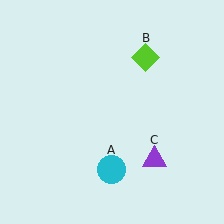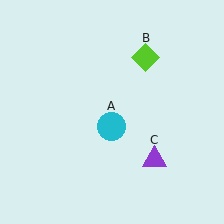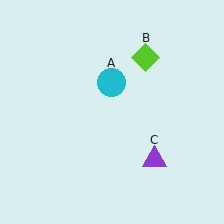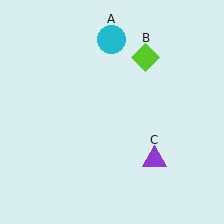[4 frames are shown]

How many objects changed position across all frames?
1 object changed position: cyan circle (object A).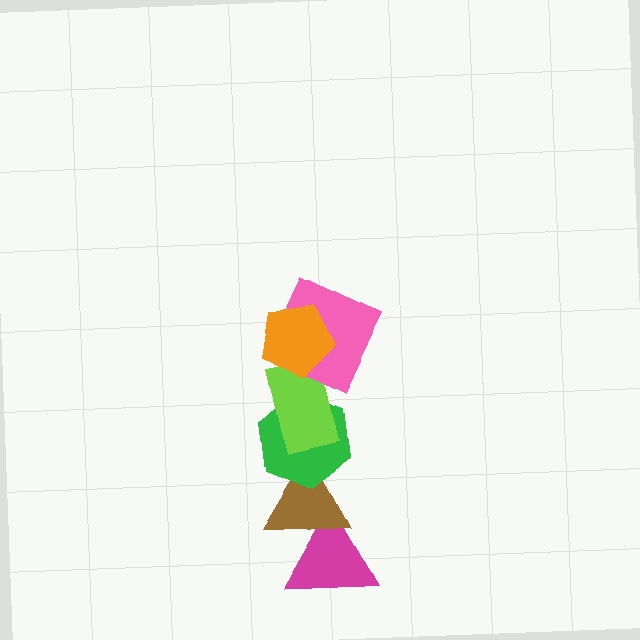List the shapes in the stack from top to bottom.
From top to bottom: the orange pentagon, the pink square, the lime rectangle, the green hexagon, the brown triangle, the magenta triangle.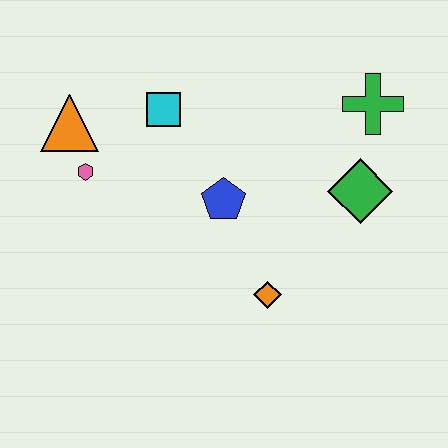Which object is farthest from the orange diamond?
The orange triangle is farthest from the orange diamond.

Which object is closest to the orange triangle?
The pink hexagon is closest to the orange triangle.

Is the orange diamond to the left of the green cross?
Yes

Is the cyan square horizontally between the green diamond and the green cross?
No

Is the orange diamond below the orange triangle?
Yes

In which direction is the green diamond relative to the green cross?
The green diamond is below the green cross.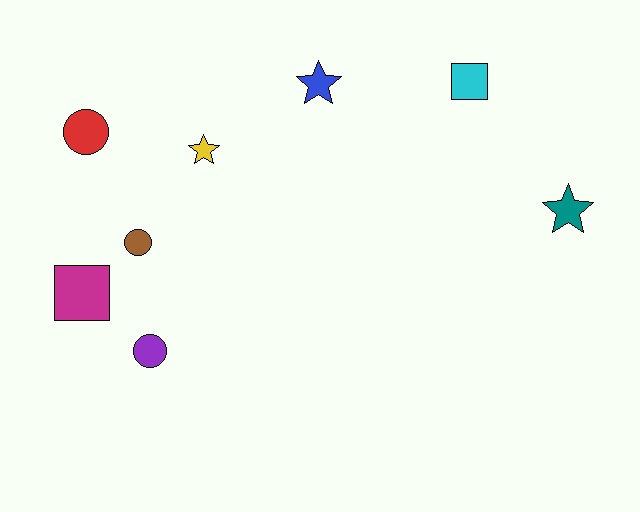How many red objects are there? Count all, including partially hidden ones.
There is 1 red object.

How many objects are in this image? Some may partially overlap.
There are 8 objects.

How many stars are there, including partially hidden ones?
There are 3 stars.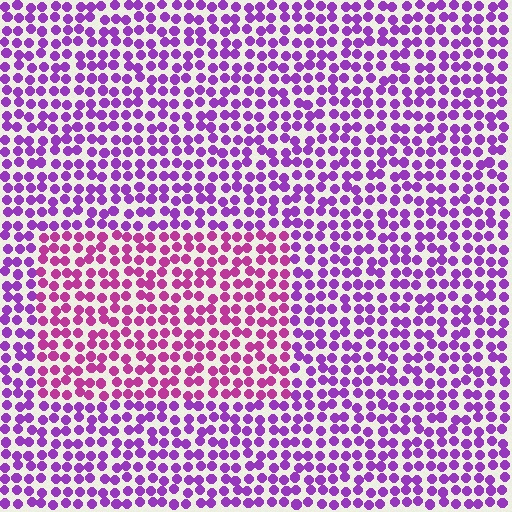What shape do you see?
I see a rectangle.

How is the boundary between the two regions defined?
The boundary is defined purely by a slight shift in hue (about 34 degrees). Spacing, size, and orientation are identical on both sides.